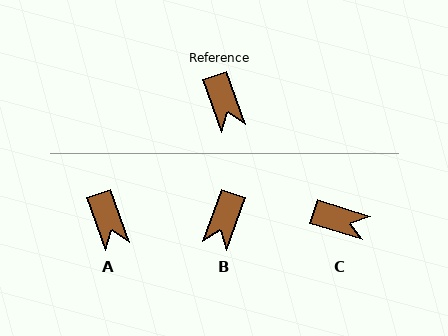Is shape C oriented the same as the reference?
No, it is off by about 54 degrees.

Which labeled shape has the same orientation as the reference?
A.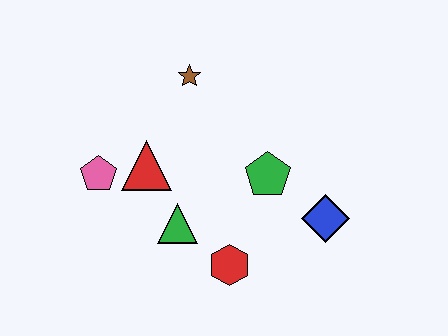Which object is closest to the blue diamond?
The green pentagon is closest to the blue diamond.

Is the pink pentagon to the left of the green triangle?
Yes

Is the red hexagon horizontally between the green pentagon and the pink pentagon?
Yes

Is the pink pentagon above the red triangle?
No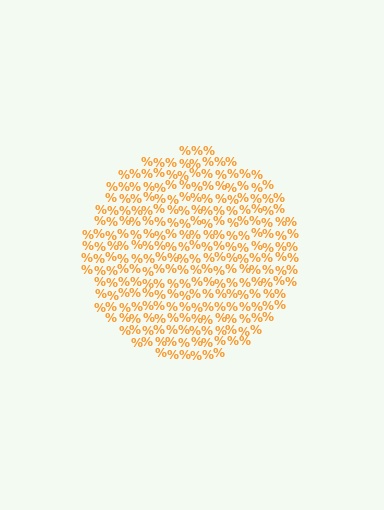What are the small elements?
The small elements are percent signs.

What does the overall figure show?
The overall figure shows a circle.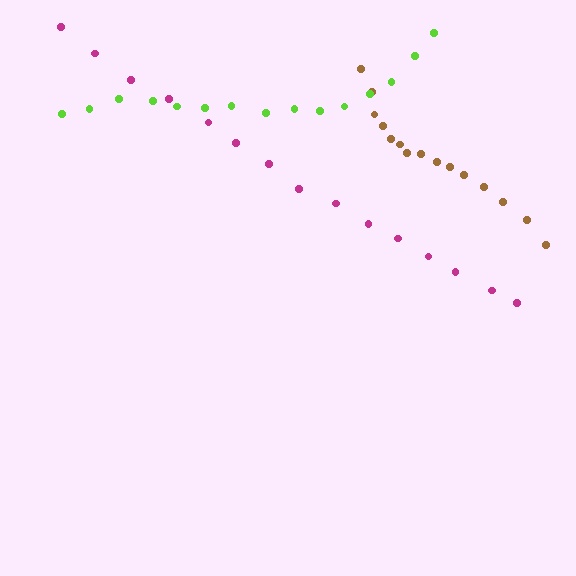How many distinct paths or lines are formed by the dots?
There are 3 distinct paths.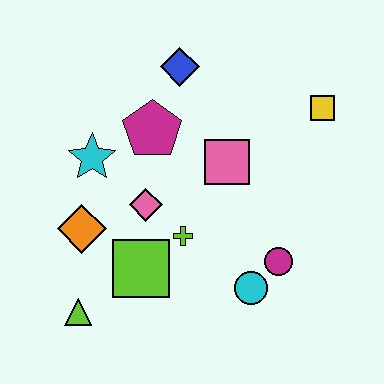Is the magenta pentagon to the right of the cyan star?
Yes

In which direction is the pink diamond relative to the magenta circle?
The pink diamond is to the left of the magenta circle.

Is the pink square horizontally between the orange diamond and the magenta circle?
Yes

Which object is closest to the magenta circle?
The cyan circle is closest to the magenta circle.